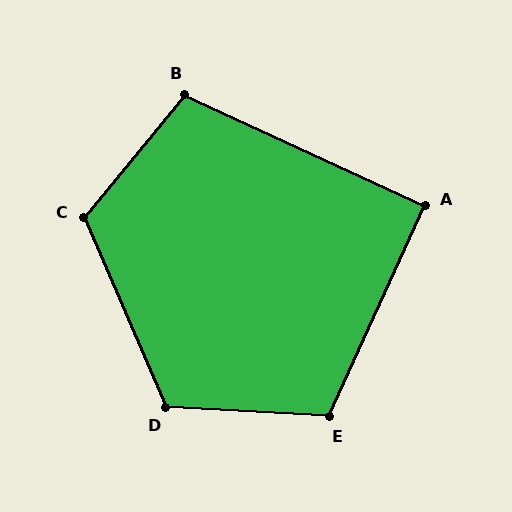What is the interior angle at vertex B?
Approximately 105 degrees (obtuse).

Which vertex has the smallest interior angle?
A, at approximately 90 degrees.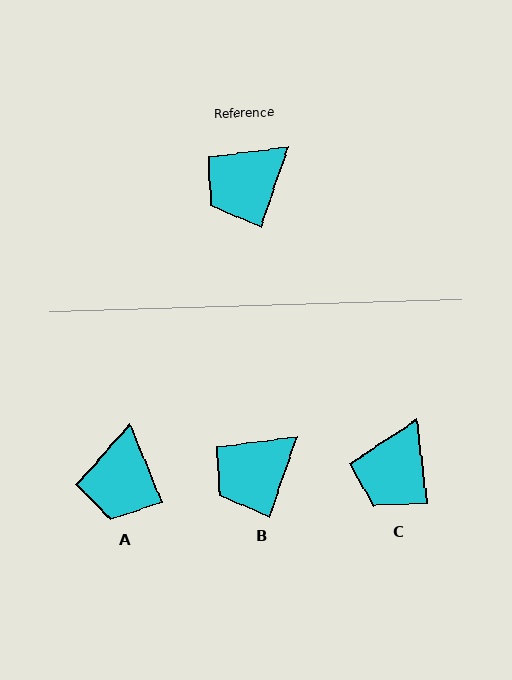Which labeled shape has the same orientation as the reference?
B.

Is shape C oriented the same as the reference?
No, it is off by about 27 degrees.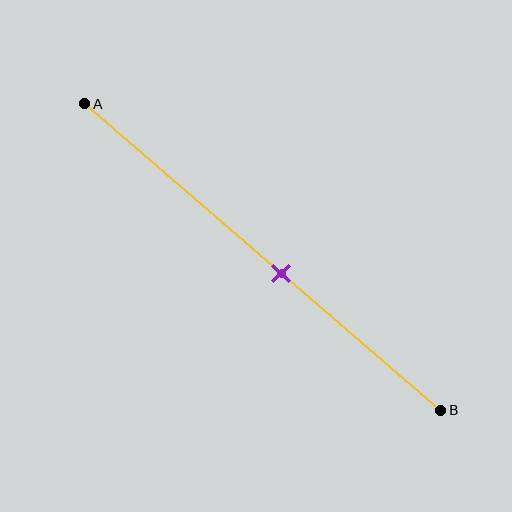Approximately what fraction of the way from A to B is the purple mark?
The purple mark is approximately 55% of the way from A to B.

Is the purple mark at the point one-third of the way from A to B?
No, the mark is at about 55% from A, not at the 33% one-third point.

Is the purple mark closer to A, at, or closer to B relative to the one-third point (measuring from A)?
The purple mark is closer to point B than the one-third point of segment AB.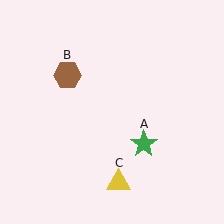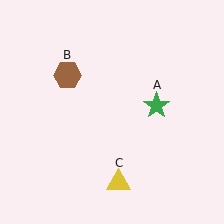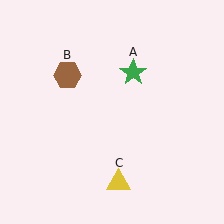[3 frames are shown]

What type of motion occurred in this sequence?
The green star (object A) rotated counterclockwise around the center of the scene.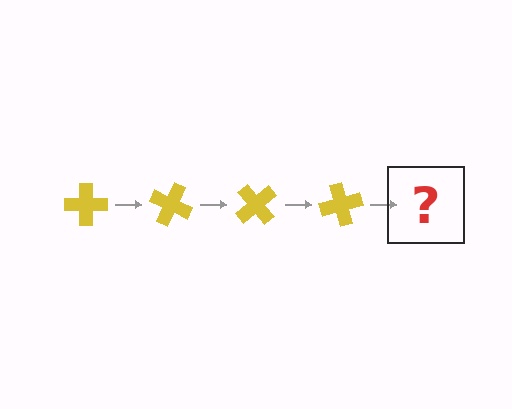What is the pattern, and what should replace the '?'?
The pattern is that the cross rotates 25 degrees each step. The '?' should be a yellow cross rotated 100 degrees.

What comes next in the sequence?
The next element should be a yellow cross rotated 100 degrees.